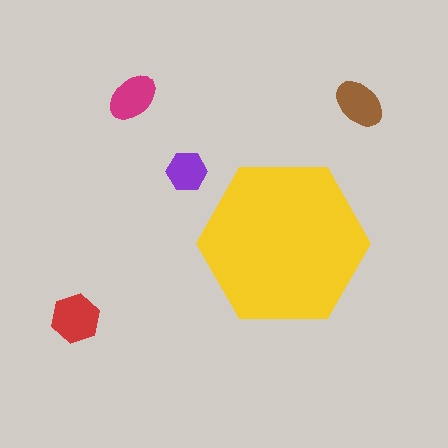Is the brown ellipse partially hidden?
No, the brown ellipse is fully visible.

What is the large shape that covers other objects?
A yellow hexagon.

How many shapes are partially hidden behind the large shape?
0 shapes are partially hidden.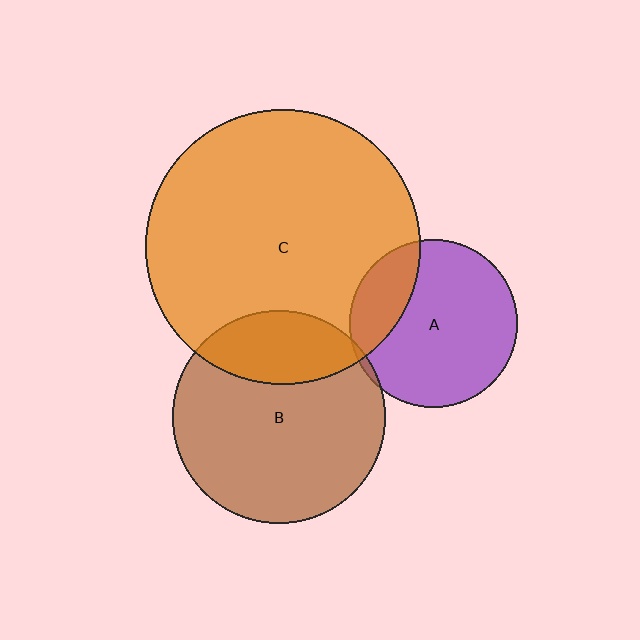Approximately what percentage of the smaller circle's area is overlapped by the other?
Approximately 5%.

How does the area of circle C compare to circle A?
Approximately 2.7 times.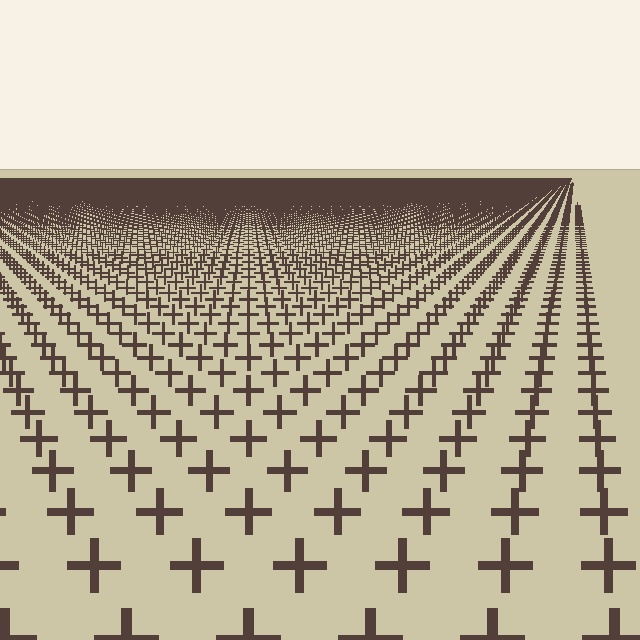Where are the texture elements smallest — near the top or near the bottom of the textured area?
Near the top.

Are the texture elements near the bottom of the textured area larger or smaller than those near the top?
Larger. Near the bottom, elements are closer to the viewer and appear at a bigger on-screen size.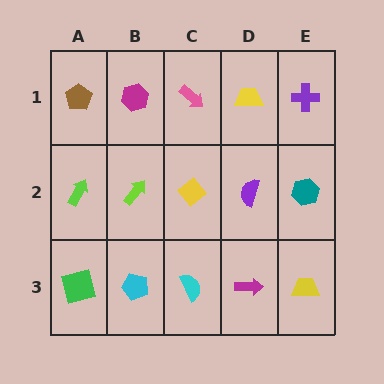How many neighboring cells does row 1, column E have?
2.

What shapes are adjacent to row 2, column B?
A magenta hexagon (row 1, column B), a cyan pentagon (row 3, column B), a lime arrow (row 2, column A), a yellow diamond (row 2, column C).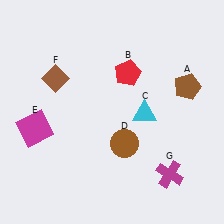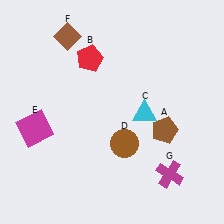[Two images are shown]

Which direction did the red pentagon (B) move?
The red pentagon (B) moved left.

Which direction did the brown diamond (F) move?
The brown diamond (F) moved up.